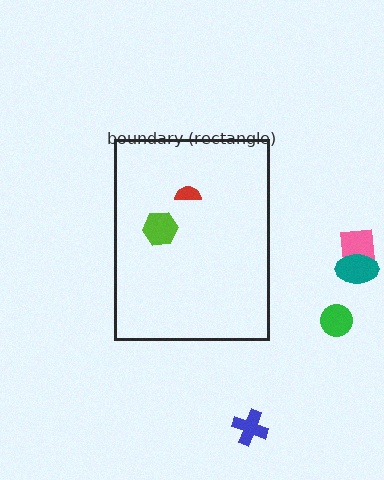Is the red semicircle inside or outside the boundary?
Inside.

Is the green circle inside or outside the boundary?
Outside.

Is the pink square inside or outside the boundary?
Outside.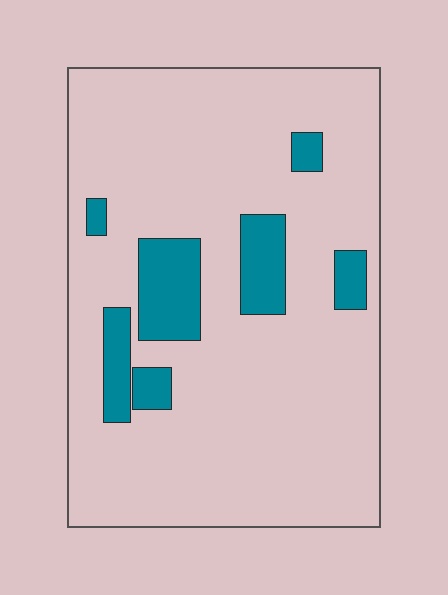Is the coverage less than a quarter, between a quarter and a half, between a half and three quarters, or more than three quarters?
Less than a quarter.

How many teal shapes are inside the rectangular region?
7.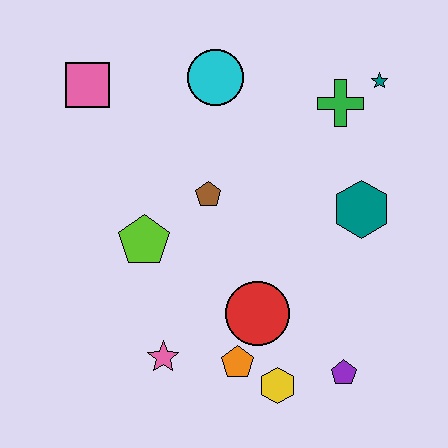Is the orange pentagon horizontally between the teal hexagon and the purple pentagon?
No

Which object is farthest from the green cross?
The pink star is farthest from the green cross.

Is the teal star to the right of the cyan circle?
Yes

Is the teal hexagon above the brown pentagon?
No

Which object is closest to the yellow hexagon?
The orange pentagon is closest to the yellow hexagon.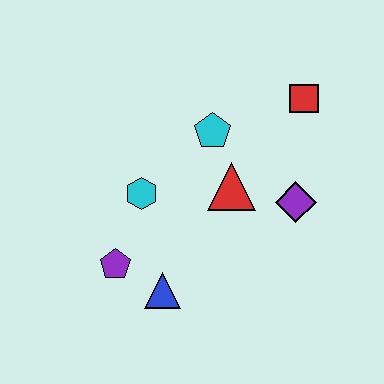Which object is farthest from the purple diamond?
The purple pentagon is farthest from the purple diamond.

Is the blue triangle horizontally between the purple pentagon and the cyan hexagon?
No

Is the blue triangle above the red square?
No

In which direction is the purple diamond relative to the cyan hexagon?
The purple diamond is to the right of the cyan hexagon.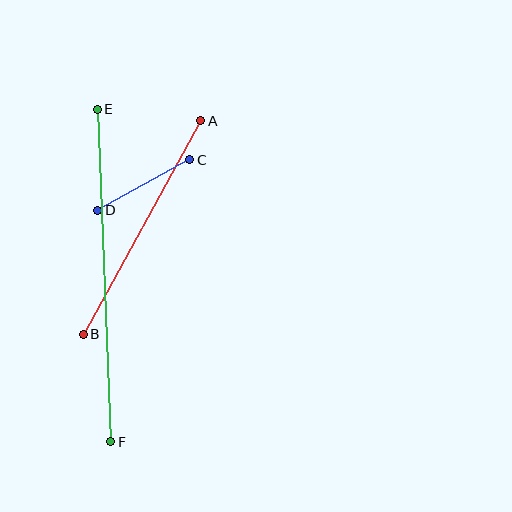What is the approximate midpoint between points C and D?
The midpoint is at approximately (144, 185) pixels.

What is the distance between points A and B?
The distance is approximately 244 pixels.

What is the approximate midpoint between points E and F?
The midpoint is at approximately (104, 276) pixels.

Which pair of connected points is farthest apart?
Points E and F are farthest apart.